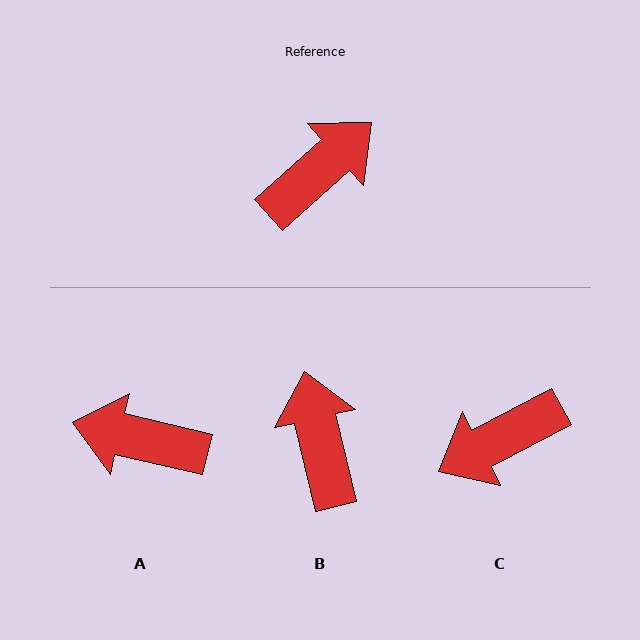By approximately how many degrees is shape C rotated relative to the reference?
Approximately 166 degrees counter-clockwise.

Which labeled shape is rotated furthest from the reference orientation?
C, about 166 degrees away.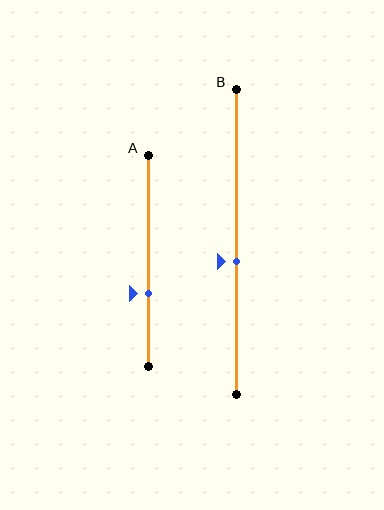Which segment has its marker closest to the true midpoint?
Segment B has its marker closest to the true midpoint.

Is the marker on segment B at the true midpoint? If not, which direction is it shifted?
No, the marker on segment B is shifted downward by about 7% of the segment length.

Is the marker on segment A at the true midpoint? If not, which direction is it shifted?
No, the marker on segment A is shifted downward by about 16% of the segment length.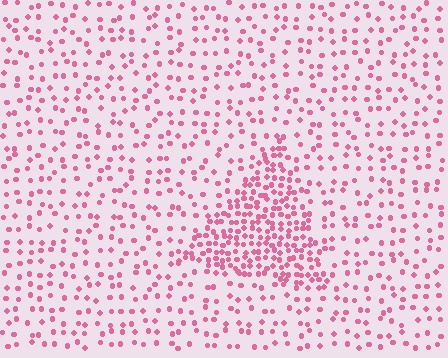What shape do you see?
I see a triangle.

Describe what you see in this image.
The image contains small pink elements arranged at two different densities. A triangle-shaped region is visible where the elements are more densely packed than the surrounding area.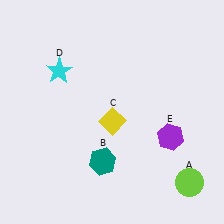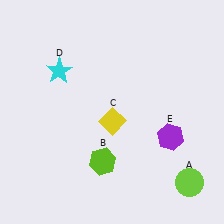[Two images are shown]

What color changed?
The hexagon (B) changed from teal in Image 1 to lime in Image 2.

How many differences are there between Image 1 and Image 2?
There is 1 difference between the two images.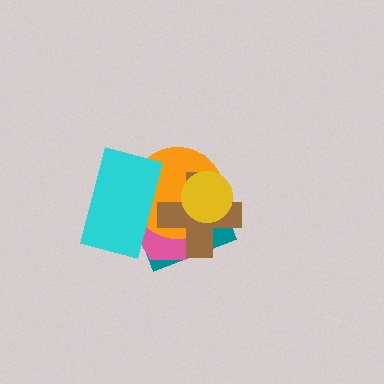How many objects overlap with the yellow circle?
4 objects overlap with the yellow circle.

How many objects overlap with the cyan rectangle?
4 objects overlap with the cyan rectangle.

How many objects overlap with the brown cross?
5 objects overlap with the brown cross.